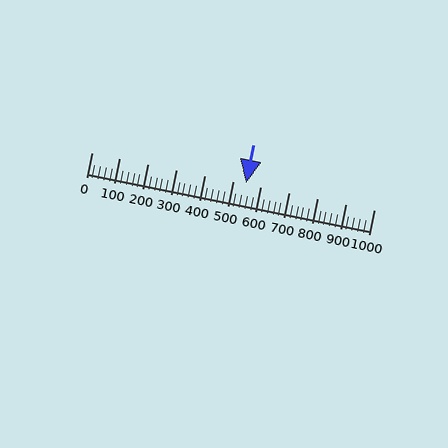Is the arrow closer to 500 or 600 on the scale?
The arrow is closer to 500.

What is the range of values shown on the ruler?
The ruler shows values from 0 to 1000.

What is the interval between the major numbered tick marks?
The major tick marks are spaced 100 units apart.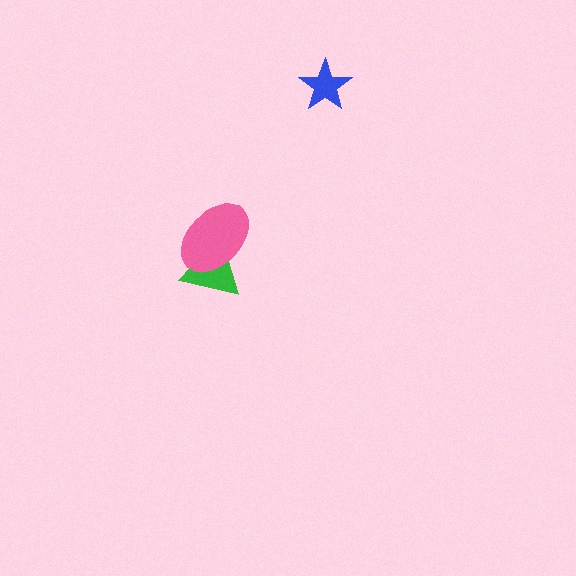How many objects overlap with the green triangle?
1 object overlaps with the green triangle.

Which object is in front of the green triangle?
The pink ellipse is in front of the green triangle.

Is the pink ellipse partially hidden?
No, no other shape covers it.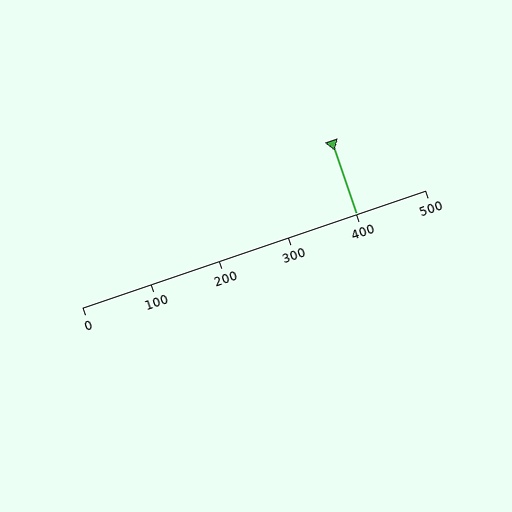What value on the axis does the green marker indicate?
The marker indicates approximately 400.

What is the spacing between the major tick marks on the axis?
The major ticks are spaced 100 apart.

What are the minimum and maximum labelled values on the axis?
The axis runs from 0 to 500.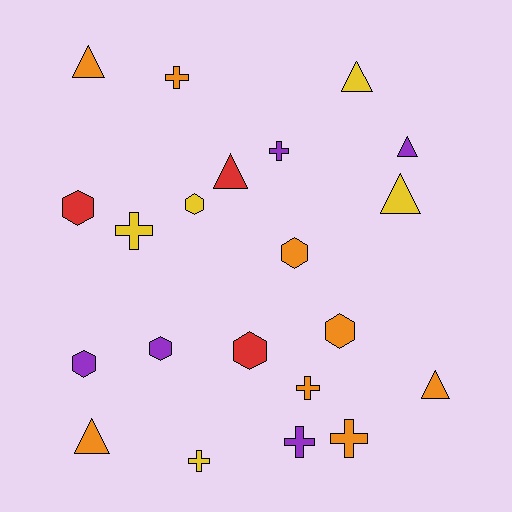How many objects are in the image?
There are 21 objects.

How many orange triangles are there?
There are 3 orange triangles.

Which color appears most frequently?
Orange, with 8 objects.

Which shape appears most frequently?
Triangle, with 7 objects.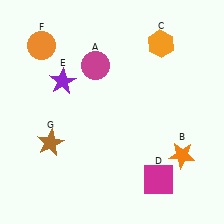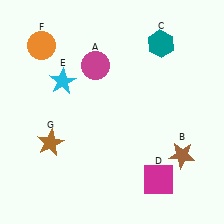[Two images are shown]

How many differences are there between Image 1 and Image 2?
There are 3 differences between the two images.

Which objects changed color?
B changed from orange to brown. C changed from orange to teal. E changed from purple to cyan.